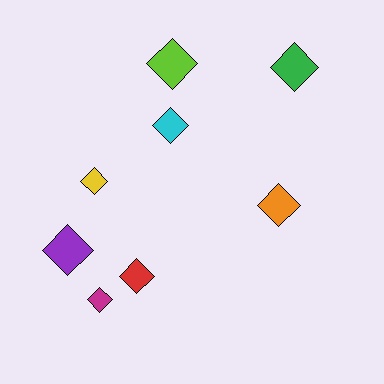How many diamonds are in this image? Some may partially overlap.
There are 8 diamonds.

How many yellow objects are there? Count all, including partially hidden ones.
There is 1 yellow object.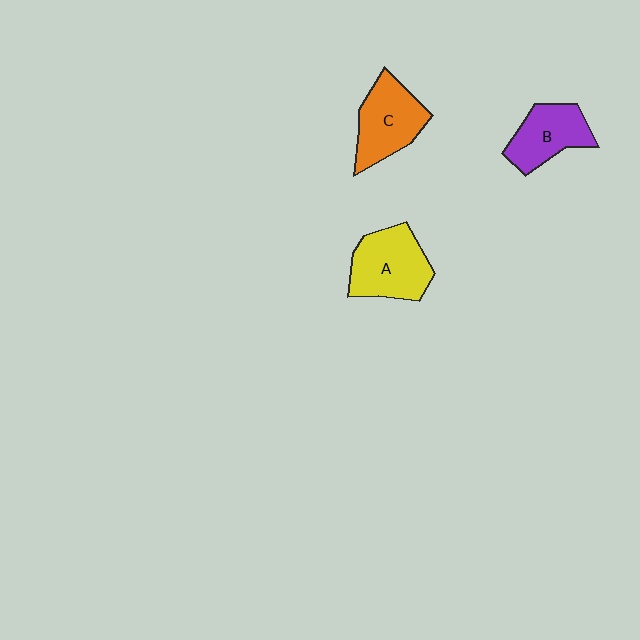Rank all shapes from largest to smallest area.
From largest to smallest: A (yellow), C (orange), B (purple).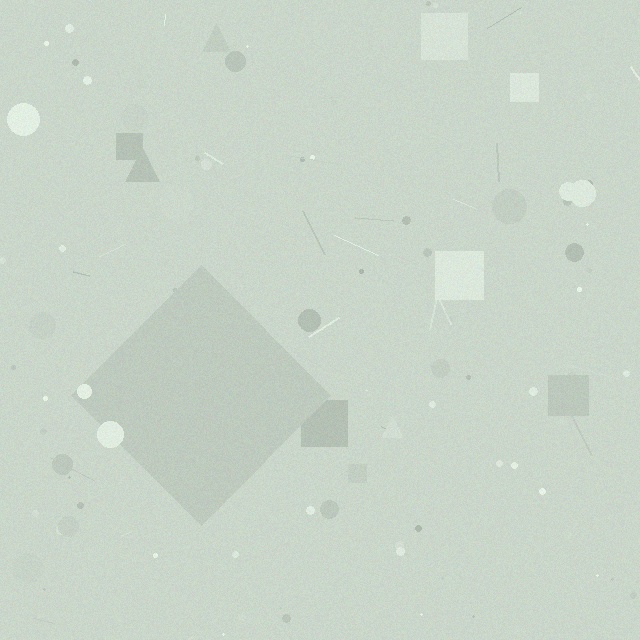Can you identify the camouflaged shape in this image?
The camouflaged shape is a diamond.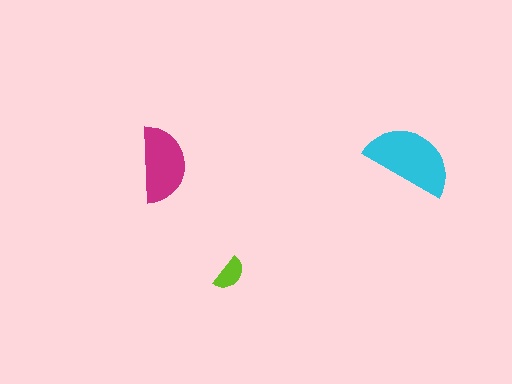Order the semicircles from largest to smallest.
the cyan one, the magenta one, the lime one.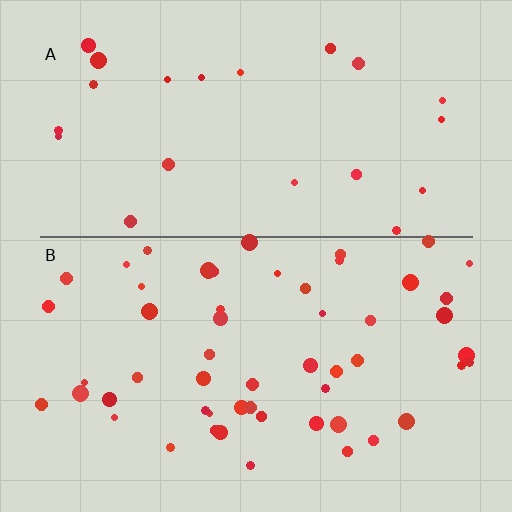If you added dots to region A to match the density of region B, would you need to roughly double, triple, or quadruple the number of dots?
Approximately double.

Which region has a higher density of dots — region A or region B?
B (the bottom).